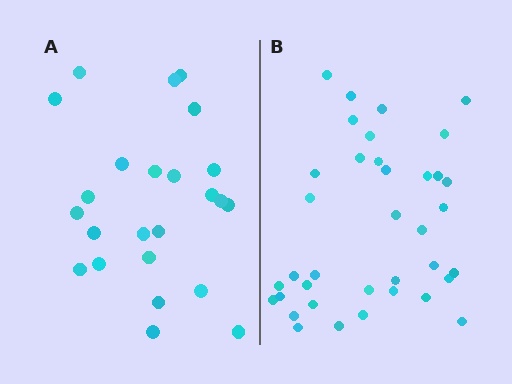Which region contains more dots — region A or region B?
Region B (the right region) has more dots.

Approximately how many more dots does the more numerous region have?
Region B has approximately 15 more dots than region A.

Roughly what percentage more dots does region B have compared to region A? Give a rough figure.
About 55% more.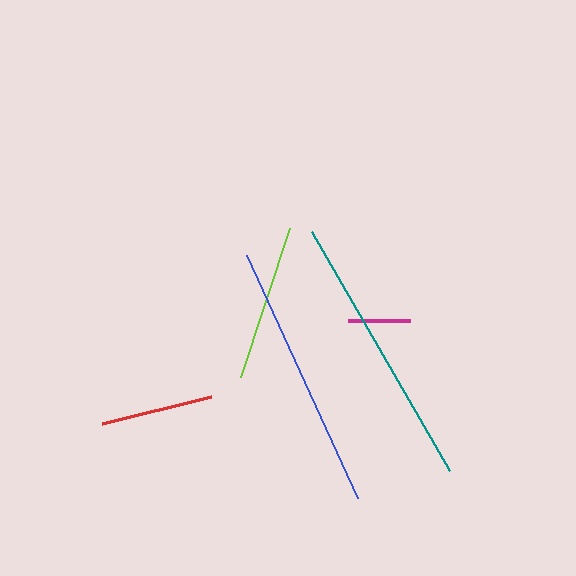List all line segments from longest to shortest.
From longest to shortest: teal, blue, lime, red, magenta.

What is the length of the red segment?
The red segment is approximately 112 pixels long.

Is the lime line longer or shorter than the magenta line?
The lime line is longer than the magenta line.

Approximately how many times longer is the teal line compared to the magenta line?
The teal line is approximately 4.5 times the length of the magenta line.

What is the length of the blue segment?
The blue segment is approximately 267 pixels long.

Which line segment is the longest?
The teal line is the longest at approximately 276 pixels.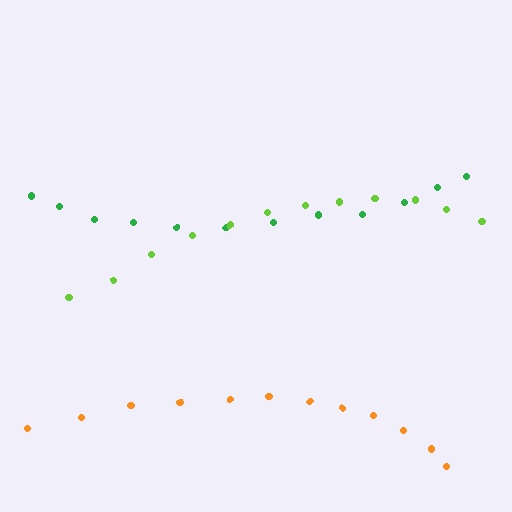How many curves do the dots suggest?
There are 3 distinct paths.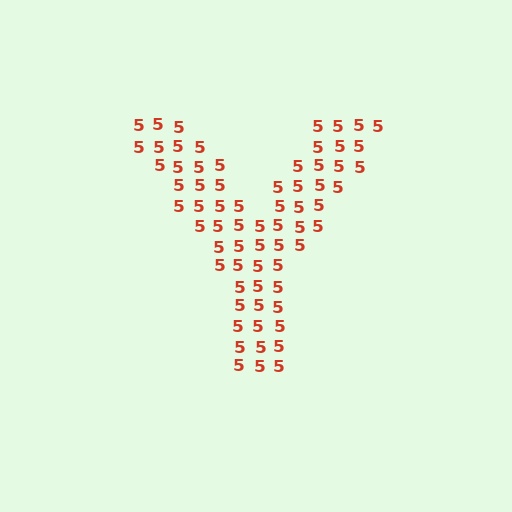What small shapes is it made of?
It is made of small digit 5's.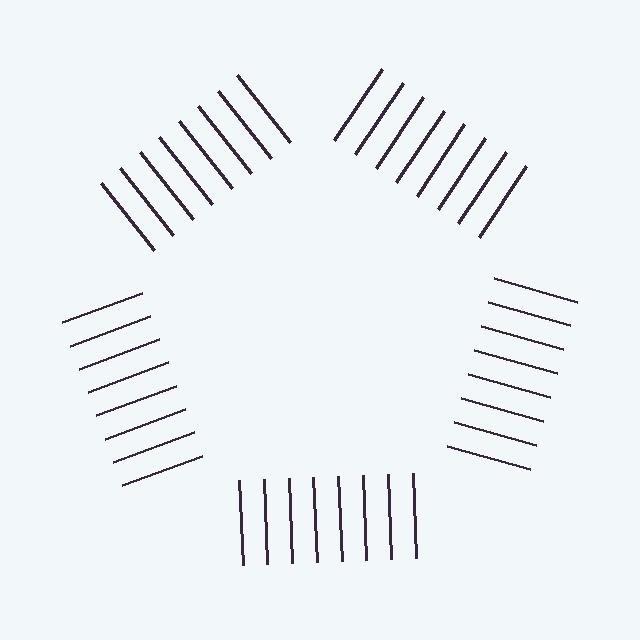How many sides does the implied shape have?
5 sides — the line-ends trace a pentagon.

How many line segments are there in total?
40 — 8 along each of the 5 edges.